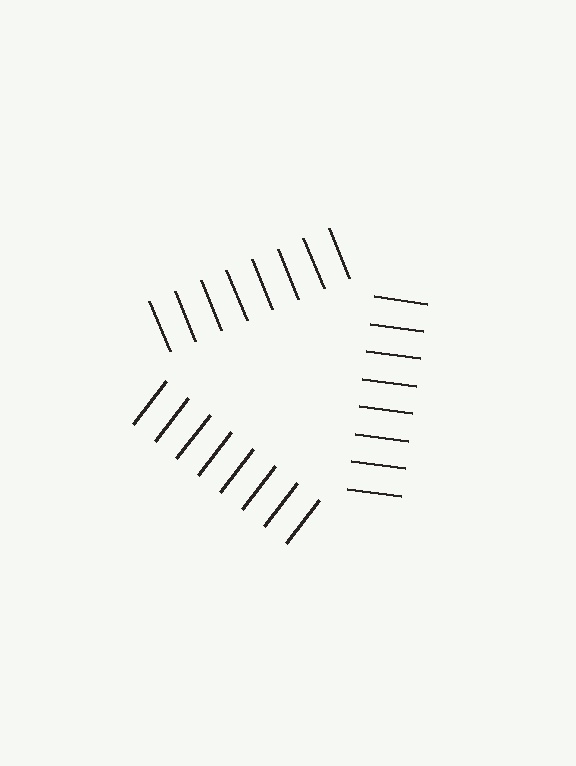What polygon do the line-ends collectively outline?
An illusory triangle — the line segments terminate on its edges but no continuous stroke is drawn.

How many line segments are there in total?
24 — 8 along each of the 3 edges.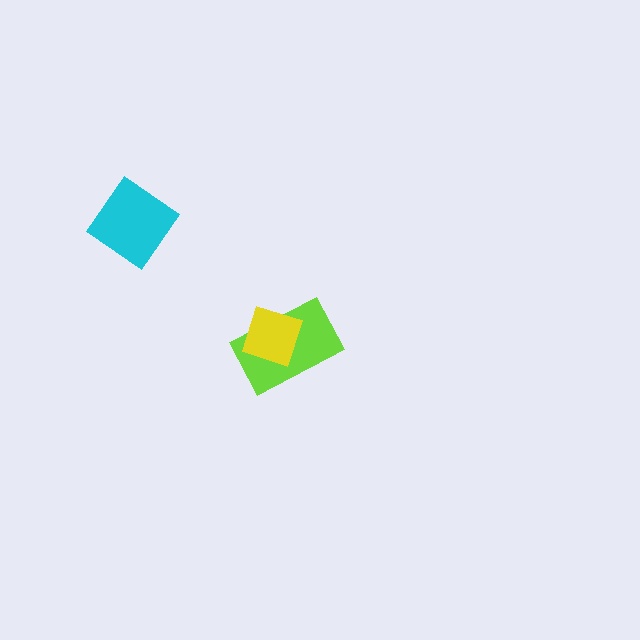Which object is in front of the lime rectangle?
The yellow diamond is in front of the lime rectangle.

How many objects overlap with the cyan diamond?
0 objects overlap with the cyan diamond.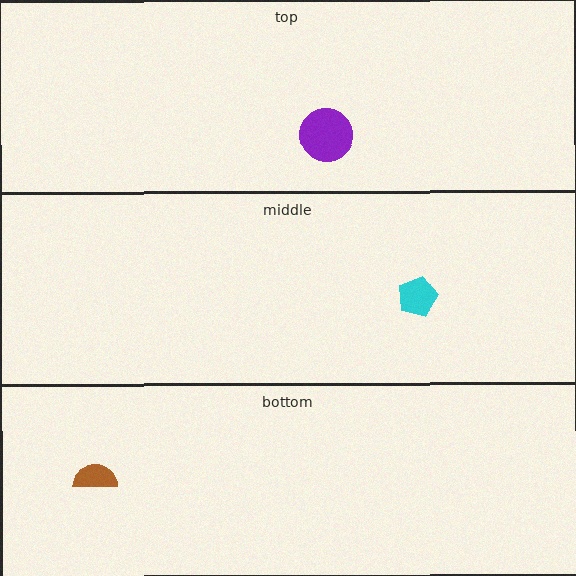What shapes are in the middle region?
The cyan pentagon.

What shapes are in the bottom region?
The brown semicircle.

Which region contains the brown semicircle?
The bottom region.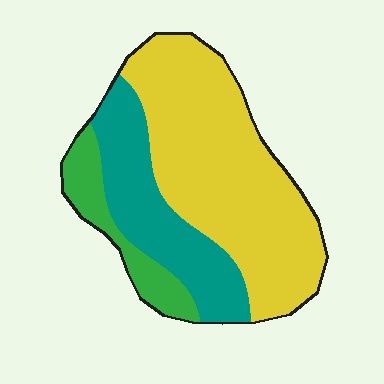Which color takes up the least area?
Green, at roughly 15%.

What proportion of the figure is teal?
Teal covers about 30% of the figure.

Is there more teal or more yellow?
Yellow.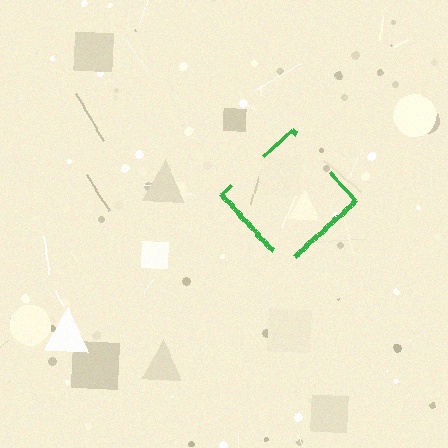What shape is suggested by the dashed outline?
The dashed outline suggests a diamond.